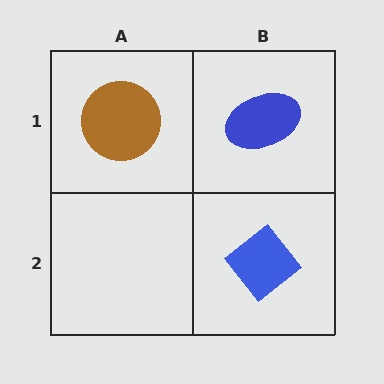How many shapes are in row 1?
2 shapes.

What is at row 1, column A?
A brown circle.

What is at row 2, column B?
A blue diamond.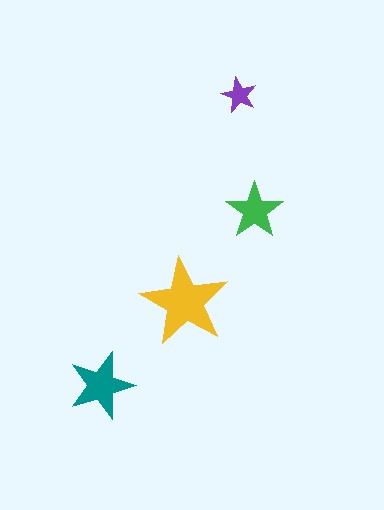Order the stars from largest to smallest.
the yellow one, the teal one, the green one, the purple one.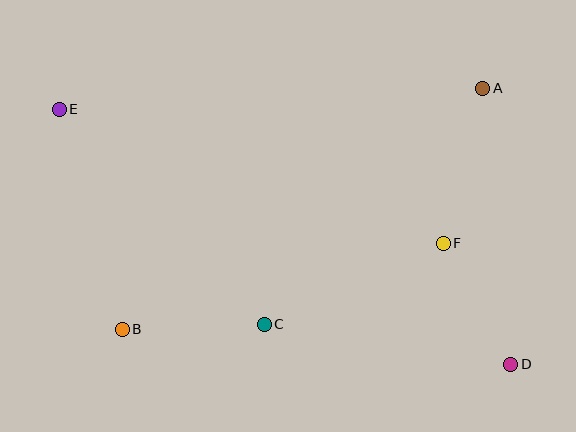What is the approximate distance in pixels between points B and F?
The distance between B and F is approximately 332 pixels.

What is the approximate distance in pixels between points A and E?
The distance between A and E is approximately 424 pixels.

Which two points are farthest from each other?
Points D and E are farthest from each other.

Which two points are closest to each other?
Points D and F are closest to each other.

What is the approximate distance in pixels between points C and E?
The distance between C and E is approximately 297 pixels.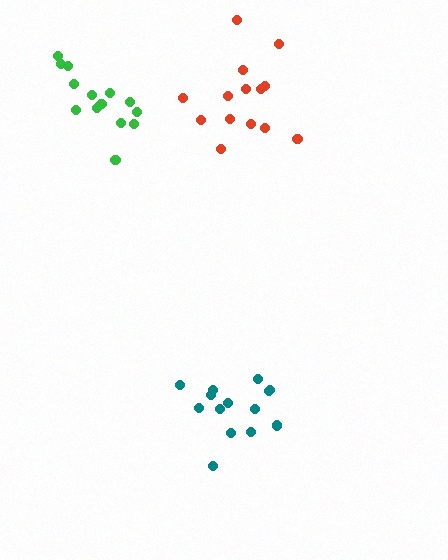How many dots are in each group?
Group 1: 15 dots, Group 2: 14 dots, Group 3: 14 dots (43 total).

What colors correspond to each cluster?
The clusters are colored: teal, green, red.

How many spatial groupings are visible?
There are 3 spatial groupings.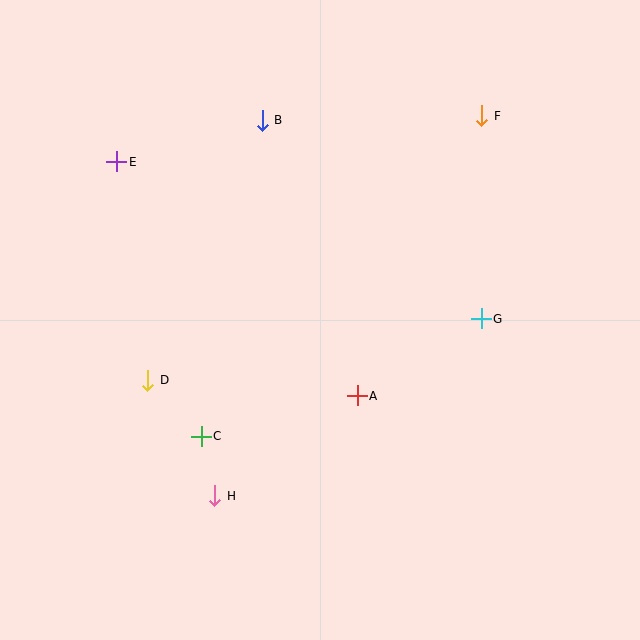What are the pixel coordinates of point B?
Point B is at (262, 120).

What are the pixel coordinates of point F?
Point F is at (482, 116).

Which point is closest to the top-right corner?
Point F is closest to the top-right corner.